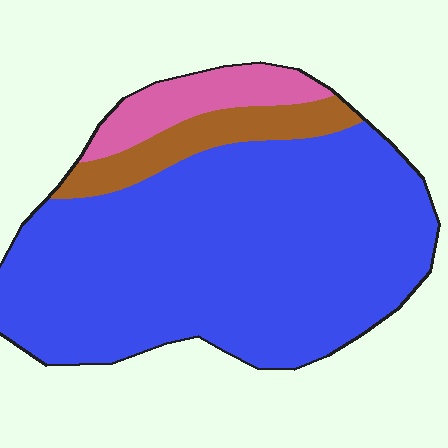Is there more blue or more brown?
Blue.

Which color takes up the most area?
Blue, at roughly 80%.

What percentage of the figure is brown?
Brown covers roughly 10% of the figure.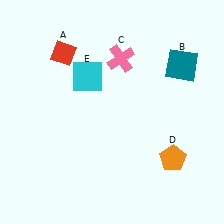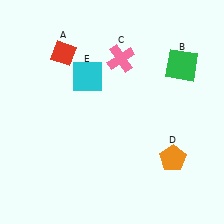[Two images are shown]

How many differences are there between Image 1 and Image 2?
There is 1 difference between the two images.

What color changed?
The square (B) changed from teal in Image 1 to green in Image 2.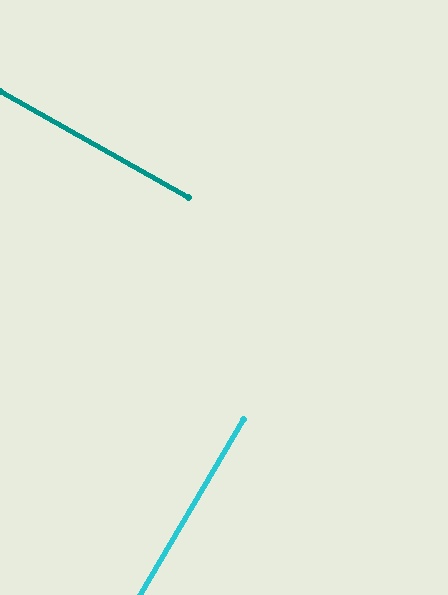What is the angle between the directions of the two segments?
Approximately 89 degrees.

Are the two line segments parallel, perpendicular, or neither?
Perpendicular — they meet at approximately 89°.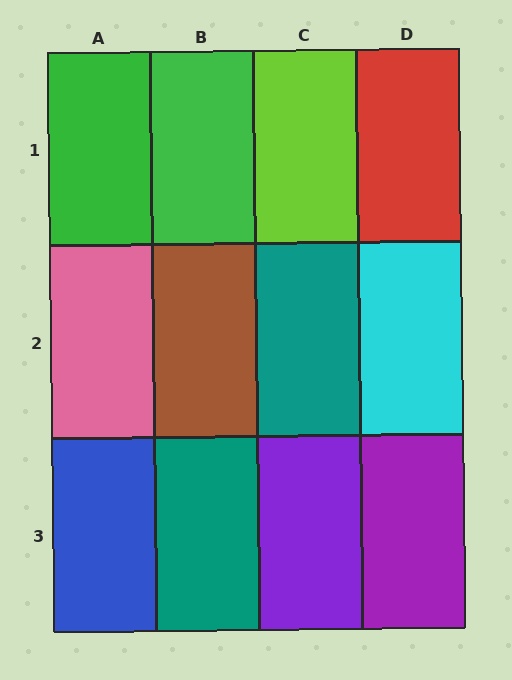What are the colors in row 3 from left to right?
Blue, teal, purple, purple.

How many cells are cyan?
1 cell is cyan.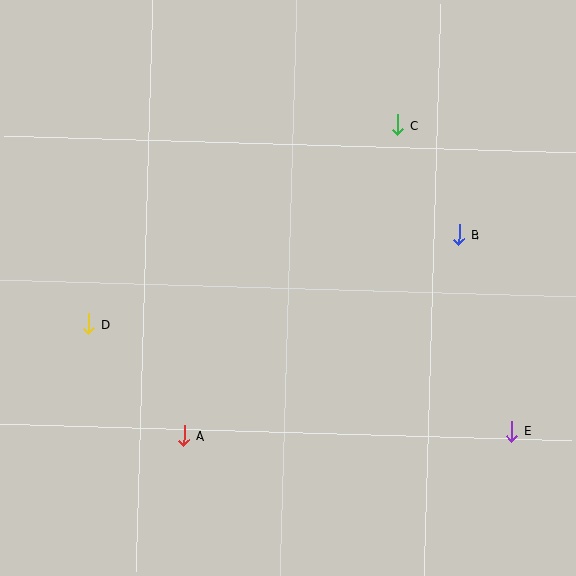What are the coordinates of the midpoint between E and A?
The midpoint between E and A is at (348, 433).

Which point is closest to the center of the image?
Point B at (459, 235) is closest to the center.